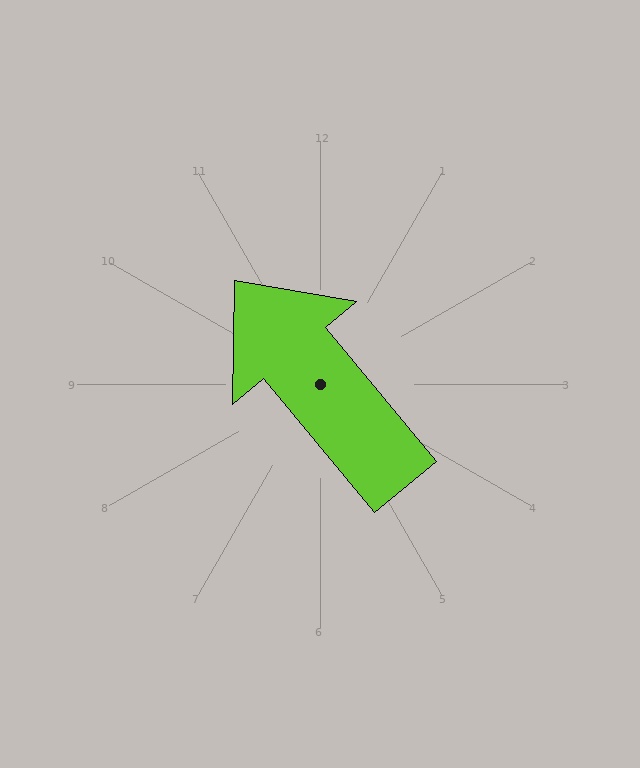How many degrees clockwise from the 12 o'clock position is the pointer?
Approximately 320 degrees.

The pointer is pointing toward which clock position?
Roughly 11 o'clock.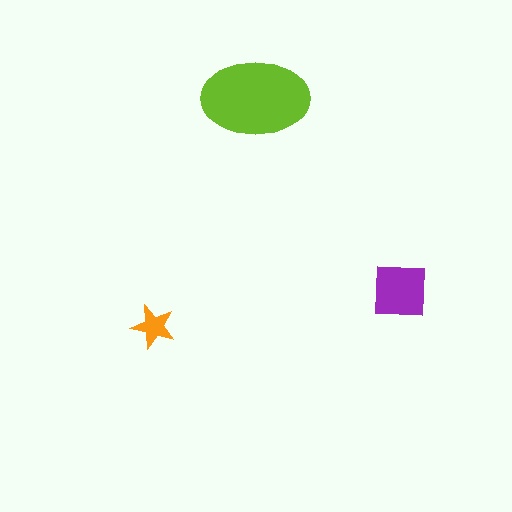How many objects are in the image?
There are 3 objects in the image.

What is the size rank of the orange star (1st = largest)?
3rd.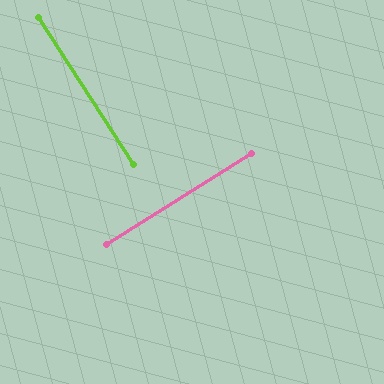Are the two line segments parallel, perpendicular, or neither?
Perpendicular — they meet at approximately 89°.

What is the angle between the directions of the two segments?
Approximately 89 degrees.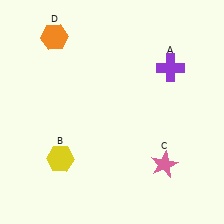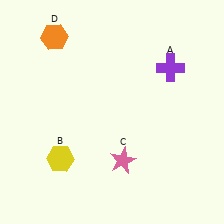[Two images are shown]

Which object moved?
The pink star (C) moved left.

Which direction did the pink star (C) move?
The pink star (C) moved left.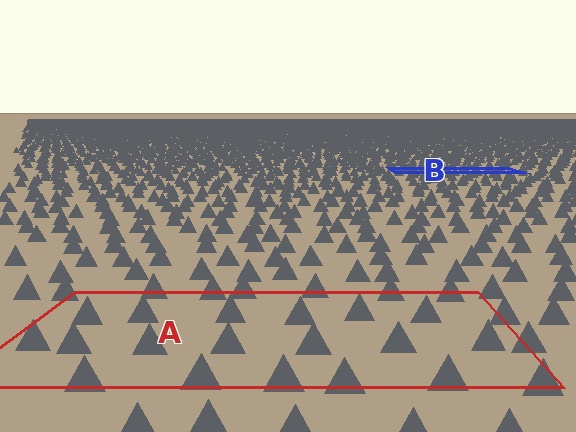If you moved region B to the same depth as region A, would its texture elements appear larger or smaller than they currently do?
They would appear larger. At a closer depth, the same texture elements are projected at a bigger on-screen size.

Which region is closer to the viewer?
Region A is closer. The texture elements there are larger and more spread out.